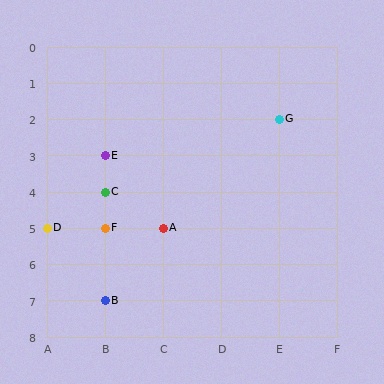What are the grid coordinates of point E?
Point E is at grid coordinates (B, 3).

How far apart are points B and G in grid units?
Points B and G are 3 columns and 5 rows apart (about 5.8 grid units diagonally).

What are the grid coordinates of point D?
Point D is at grid coordinates (A, 5).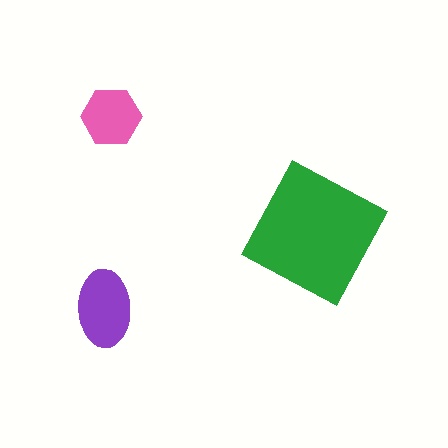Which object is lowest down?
The purple ellipse is bottommost.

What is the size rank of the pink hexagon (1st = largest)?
3rd.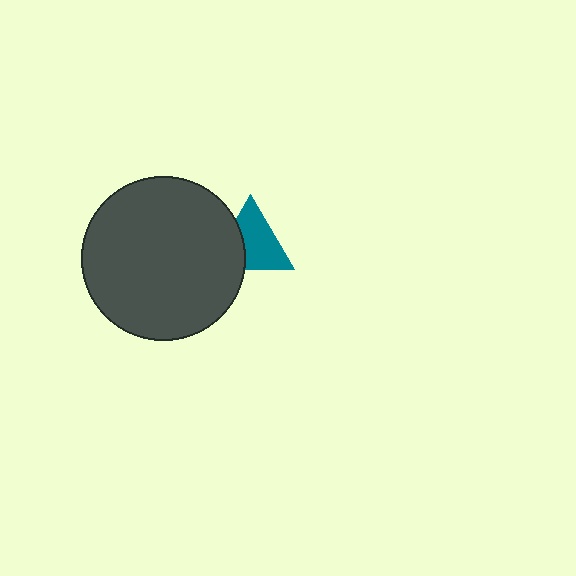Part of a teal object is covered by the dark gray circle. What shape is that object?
It is a triangle.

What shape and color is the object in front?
The object in front is a dark gray circle.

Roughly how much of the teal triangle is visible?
Most of it is visible (roughly 67%).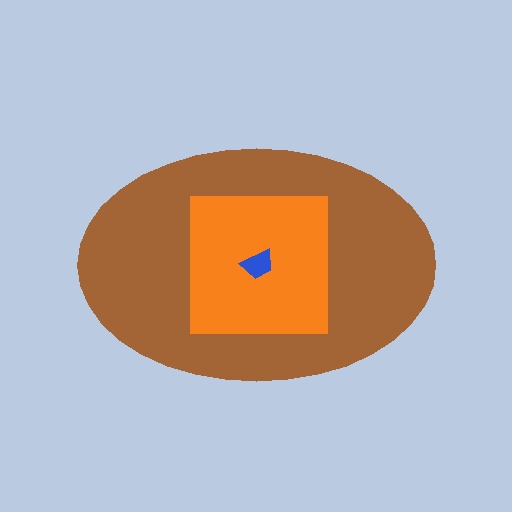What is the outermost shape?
The brown ellipse.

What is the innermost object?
The blue trapezoid.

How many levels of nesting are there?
3.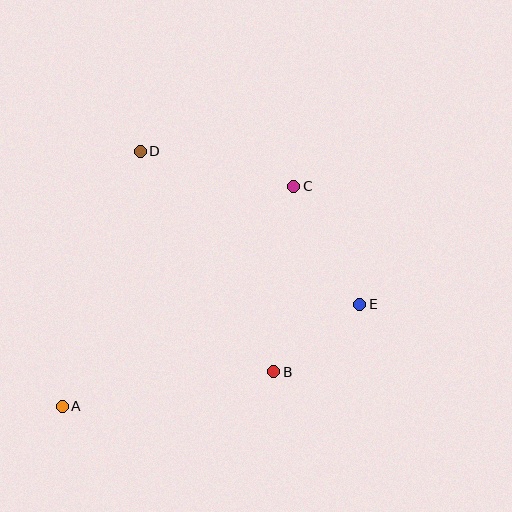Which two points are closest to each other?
Points B and E are closest to each other.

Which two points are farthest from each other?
Points A and C are farthest from each other.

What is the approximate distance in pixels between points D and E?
The distance between D and E is approximately 268 pixels.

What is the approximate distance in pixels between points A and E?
The distance between A and E is approximately 315 pixels.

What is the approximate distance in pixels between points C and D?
The distance between C and D is approximately 158 pixels.